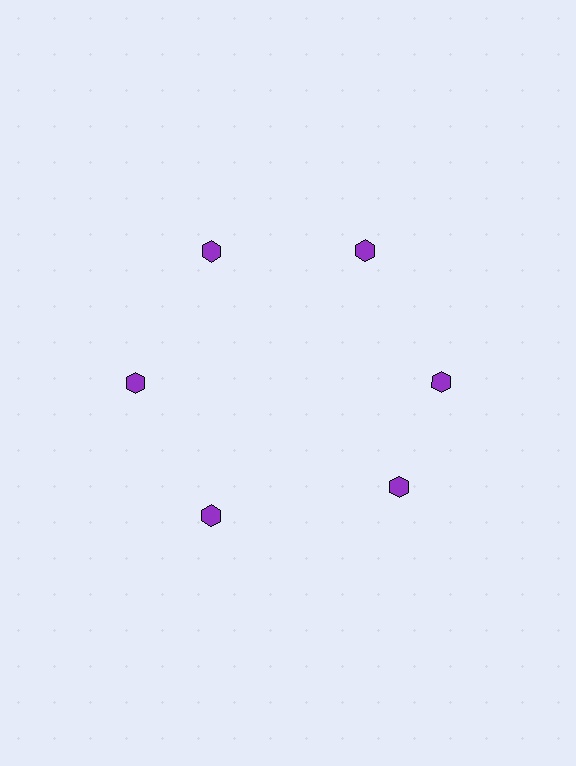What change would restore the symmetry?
The symmetry would be restored by rotating it back into even spacing with its neighbors so that all 6 hexagons sit at equal angles and equal distance from the center.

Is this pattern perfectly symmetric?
No. The 6 purple hexagons are arranged in a ring, but one element near the 5 o'clock position is rotated out of alignment along the ring, breaking the 6-fold rotational symmetry.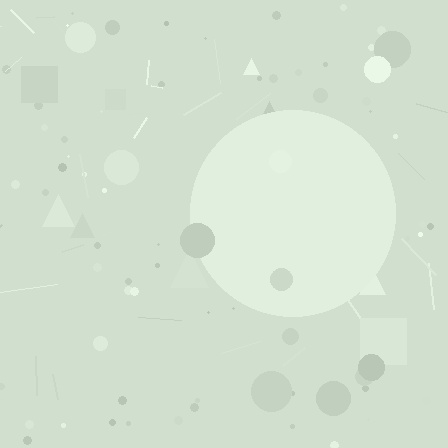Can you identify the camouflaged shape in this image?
The camouflaged shape is a circle.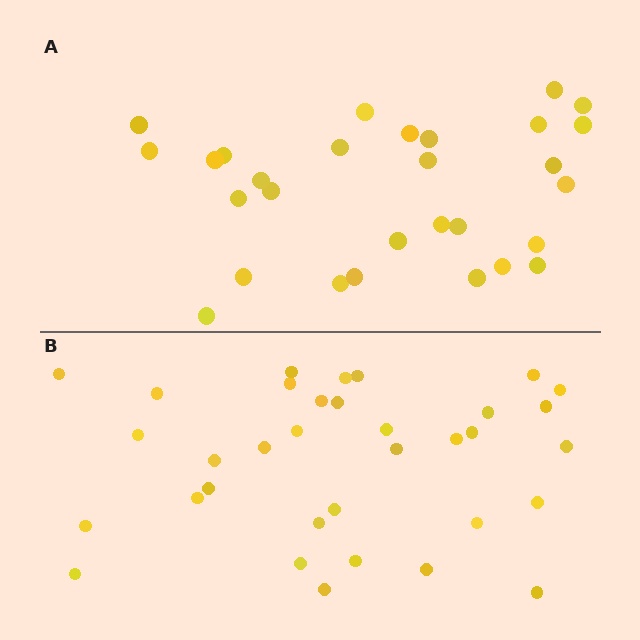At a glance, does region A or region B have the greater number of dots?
Region B (the bottom region) has more dots.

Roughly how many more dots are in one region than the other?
Region B has about 5 more dots than region A.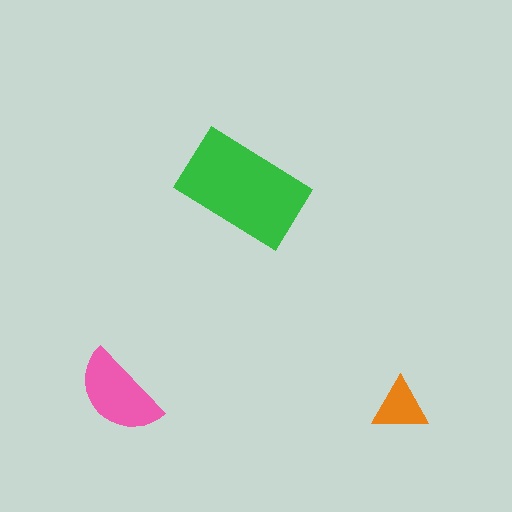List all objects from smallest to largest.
The orange triangle, the pink semicircle, the green rectangle.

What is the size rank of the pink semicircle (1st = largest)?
2nd.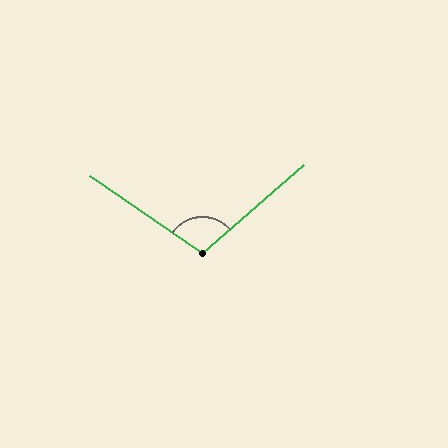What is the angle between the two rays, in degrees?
Approximately 104 degrees.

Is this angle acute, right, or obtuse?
It is obtuse.